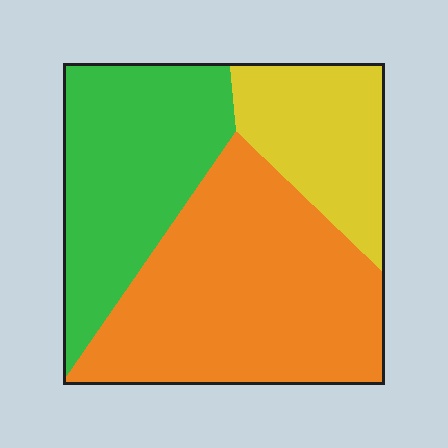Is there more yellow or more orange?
Orange.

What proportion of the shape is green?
Green covers around 30% of the shape.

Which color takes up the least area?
Yellow, at roughly 20%.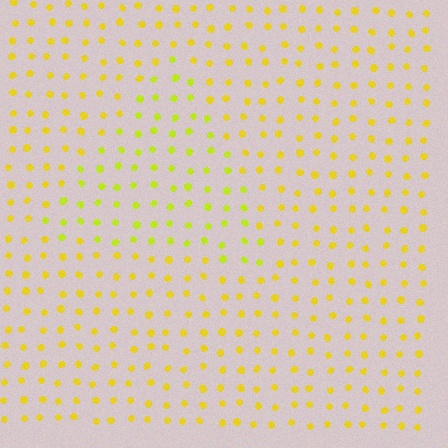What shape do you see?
I see a triangle.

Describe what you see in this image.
The image is filled with small yellow elements in a uniform arrangement. A triangle-shaped region is visible where the elements are tinted to a slightly different hue, forming a subtle color boundary.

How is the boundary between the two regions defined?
The boundary is defined purely by a slight shift in hue (about 20 degrees). Spacing, size, and orientation are identical on both sides.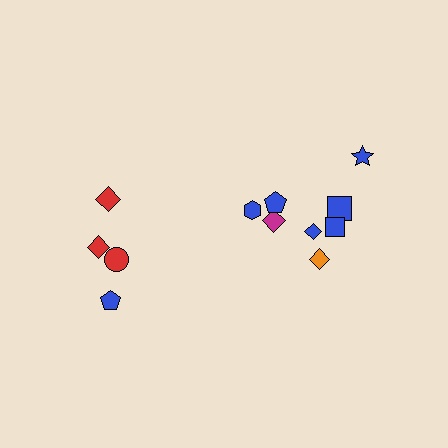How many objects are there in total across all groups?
There are 12 objects.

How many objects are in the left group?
There are 4 objects.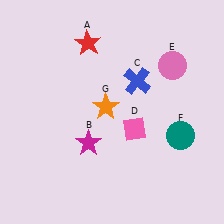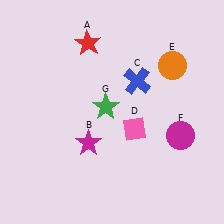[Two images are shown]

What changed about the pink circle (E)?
In Image 1, E is pink. In Image 2, it changed to orange.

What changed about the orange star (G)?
In Image 1, G is orange. In Image 2, it changed to green.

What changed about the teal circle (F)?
In Image 1, F is teal. In Image 2, it changed to magenta.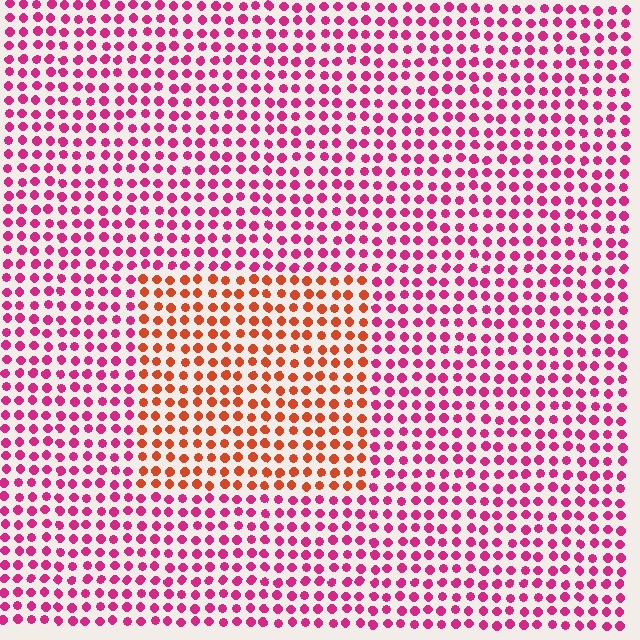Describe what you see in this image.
The image is filled with small magenta elements in a uniform arrangement. A rectangle-shaped region is visible where the elements are tinted to a slightly different hue, forming a subtle color boundary.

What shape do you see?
I see a rectangle.